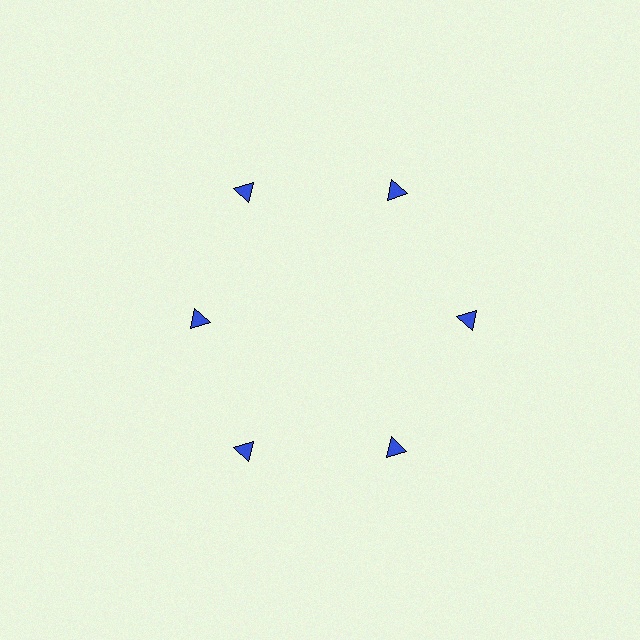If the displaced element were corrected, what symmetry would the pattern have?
It would have 6-fold rotational symmetry — the pattern would map onto itself every 60 degrees.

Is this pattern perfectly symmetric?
No. The 6 blue triangles are arranged in a ring, but one element near the 9 o'clock position is pulled inward toward the center, breaking the 6-fold rotational symmetry.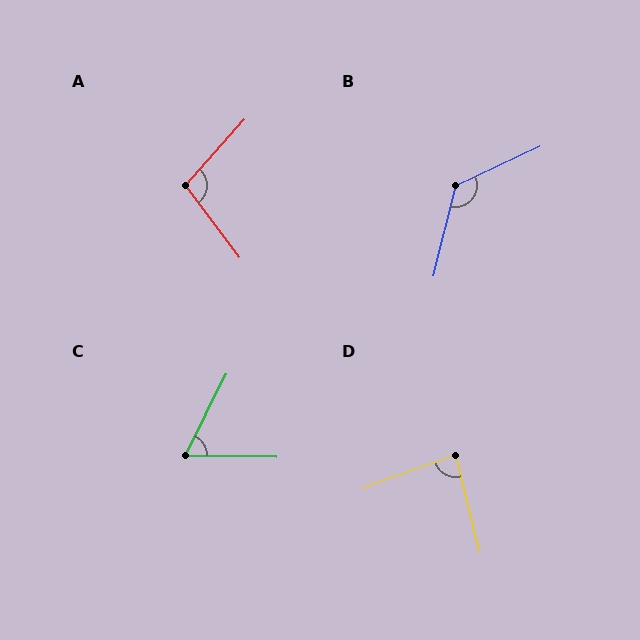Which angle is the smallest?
C, at approximately 65 degrees.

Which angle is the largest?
B, at approximately 129 degrees.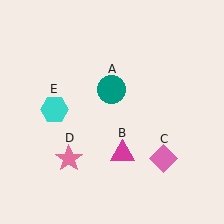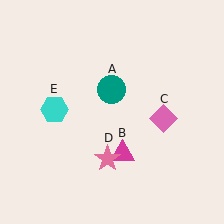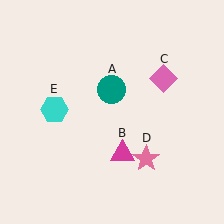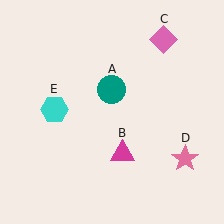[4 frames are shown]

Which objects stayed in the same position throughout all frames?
Teal circle (object A) and magenta triangle (object B) and cyan hexagon (object E) remained stationary.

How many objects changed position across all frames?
2 objects changed position: pink diamond (object C), pink star (object D).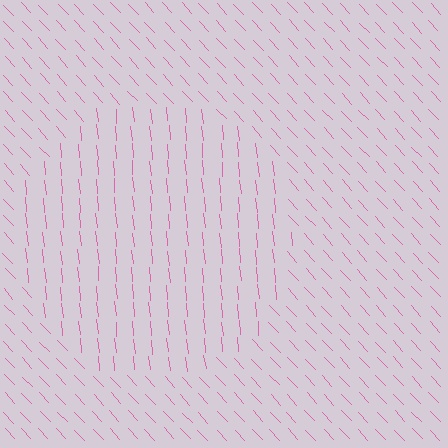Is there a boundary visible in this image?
Yes, there is a texture boundary formed by a change in line orientation.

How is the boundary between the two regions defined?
The boundary is defined purely by a change in line orientation (approximately 37 degrees difference). All lines are the same color and thickness.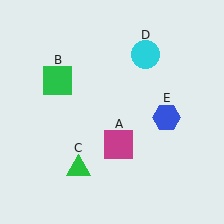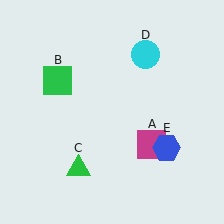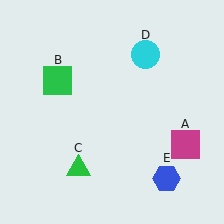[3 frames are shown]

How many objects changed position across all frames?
2 objects changed position: magenta square (object A), blue hexagon (object E).